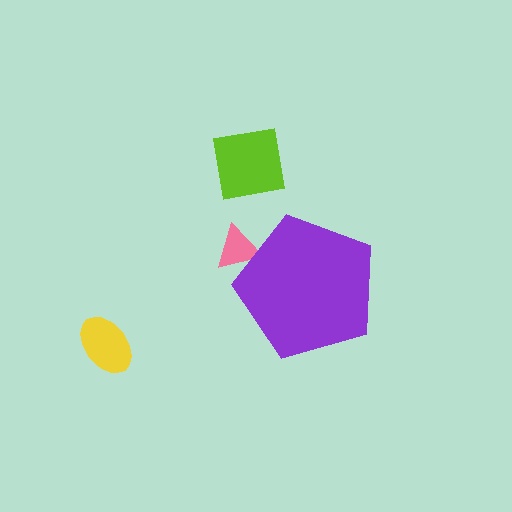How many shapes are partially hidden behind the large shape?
1 shape is partially hidden.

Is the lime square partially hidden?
No, the lime square is fully visible.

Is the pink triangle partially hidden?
Yes, the pink triangle is partially hidden behind the purple pentagon.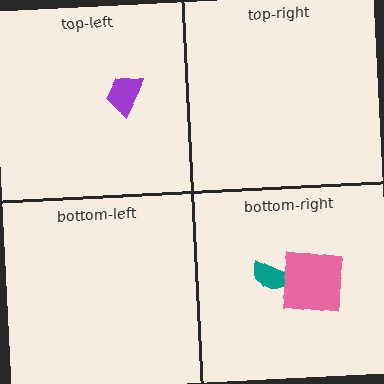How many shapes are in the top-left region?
1.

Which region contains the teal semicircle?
The bottom-right region.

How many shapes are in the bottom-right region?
2.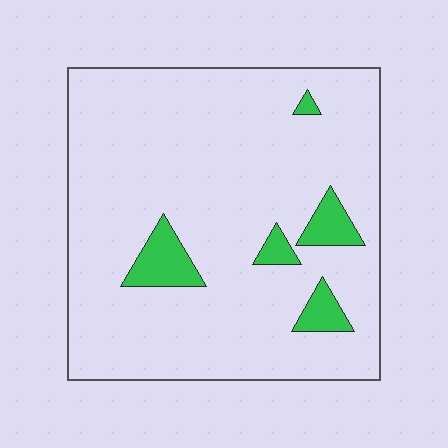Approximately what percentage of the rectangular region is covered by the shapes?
Approximately 10%.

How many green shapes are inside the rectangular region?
5.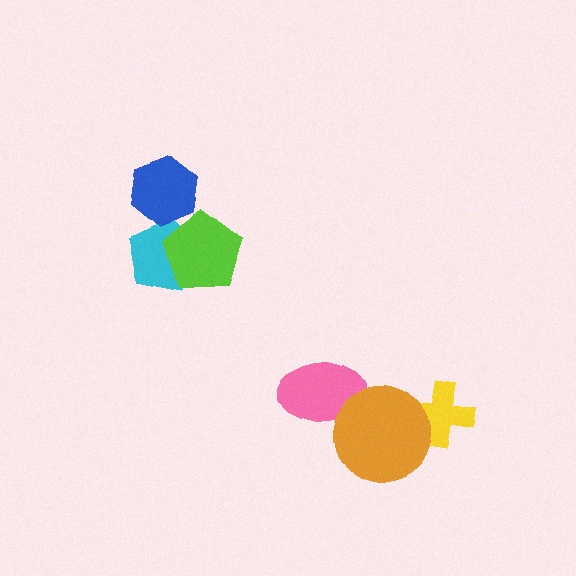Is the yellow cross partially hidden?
Yes, it is partially covered by another shape.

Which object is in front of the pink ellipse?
The orange circle is in front of the pink ellipse.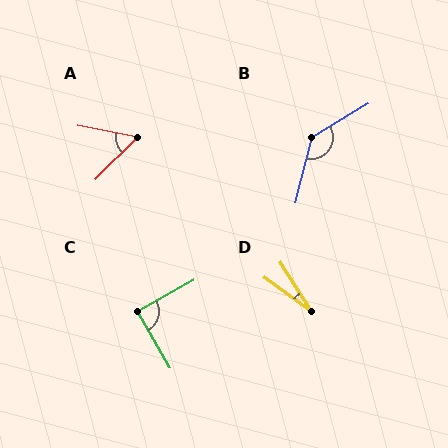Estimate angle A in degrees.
Approximately 56 degrees.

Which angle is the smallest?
D, at approximately 21 degrees.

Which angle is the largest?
B, at approximately 135 degrees.